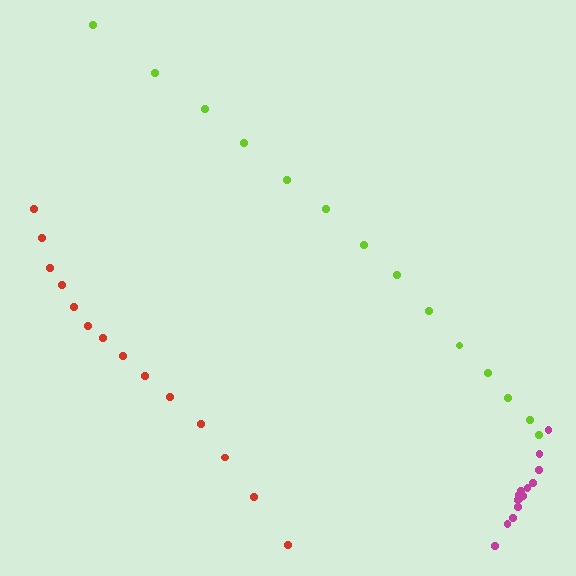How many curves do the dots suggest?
There are 3 distinct paths.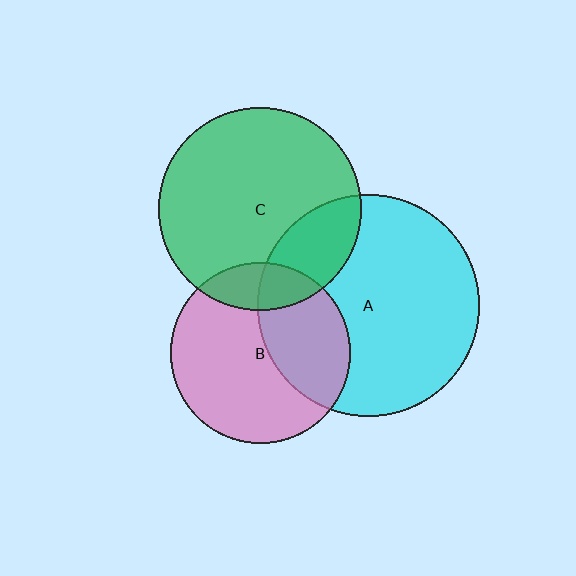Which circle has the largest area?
Circle A (cyan).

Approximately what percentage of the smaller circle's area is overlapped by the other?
Approximately 15%.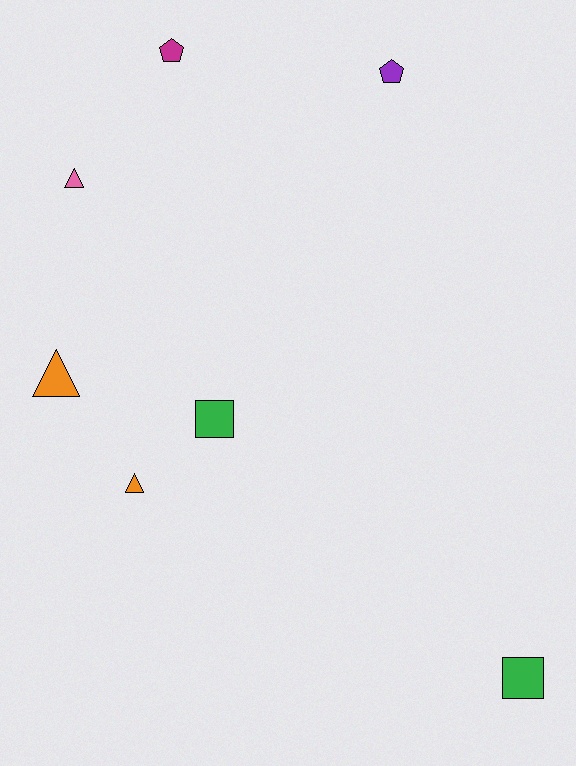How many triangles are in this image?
There are 3 triangles.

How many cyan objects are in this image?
There are no cyan objects.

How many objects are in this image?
There are 7 objects.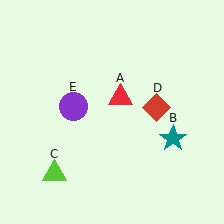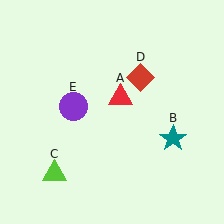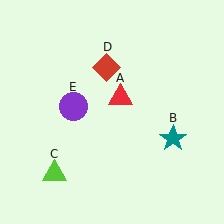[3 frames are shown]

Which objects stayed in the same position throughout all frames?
Red triangle (object A) and teal star (object B) and lime triangle (object C) and purple circle (object E) remained stationary.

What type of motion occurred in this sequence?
The red diamond (object D) rotated counterclockwise around the center of the scene.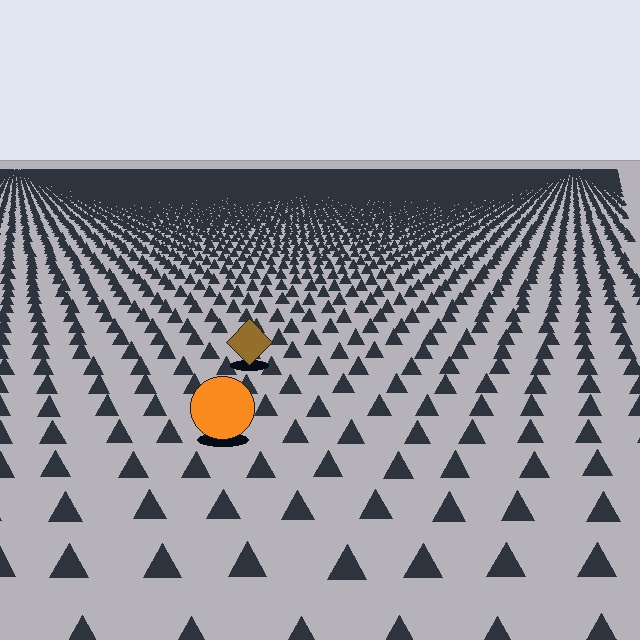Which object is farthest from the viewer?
The brown diamond is farthest from the viewer. It appears smaller and the ground texture around it is denser.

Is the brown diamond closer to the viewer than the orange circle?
No. The orange circle is closer — you can tell from the texture gradient: the ground texture is coarser near it.